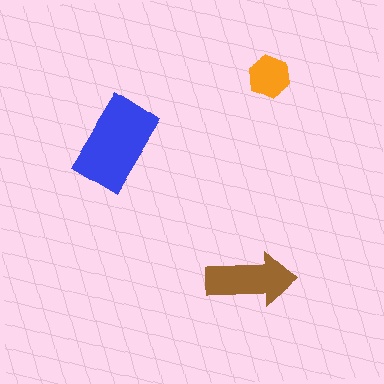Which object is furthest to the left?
The blue rectangle is leftmost.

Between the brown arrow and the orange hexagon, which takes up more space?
The brown arrow.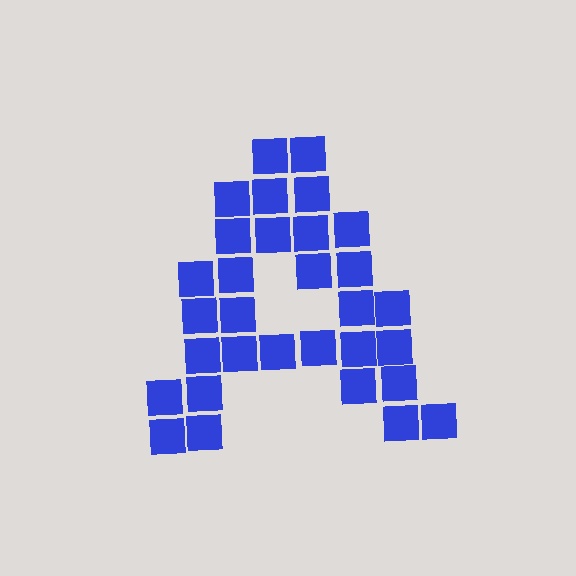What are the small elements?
The small elements are squares.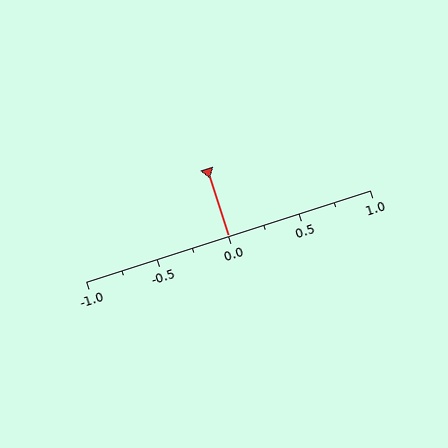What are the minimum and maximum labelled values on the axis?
The axis runs from -1.0 to 1.0.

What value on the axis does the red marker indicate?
The marker indicates approximately 0.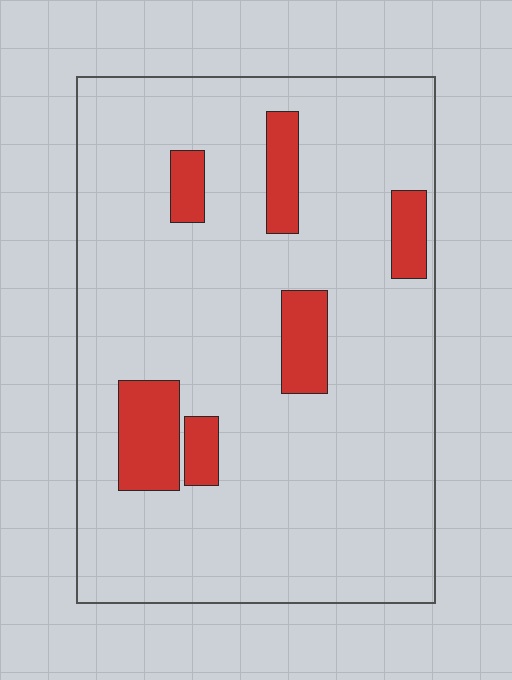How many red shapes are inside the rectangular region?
6.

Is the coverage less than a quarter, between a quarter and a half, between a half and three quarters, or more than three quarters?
Less than a quarter.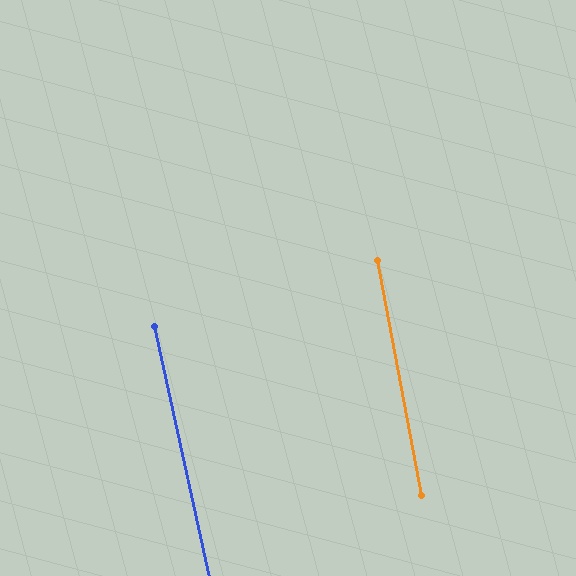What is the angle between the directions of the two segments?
Approximately 2 degrees.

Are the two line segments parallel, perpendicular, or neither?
Parallel — their directions differ by only 1.8°.